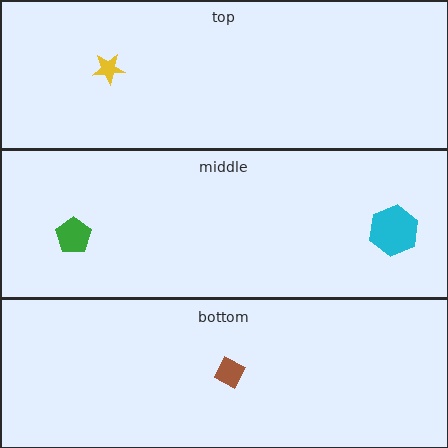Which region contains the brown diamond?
The bottom region.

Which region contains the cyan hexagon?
The middle region.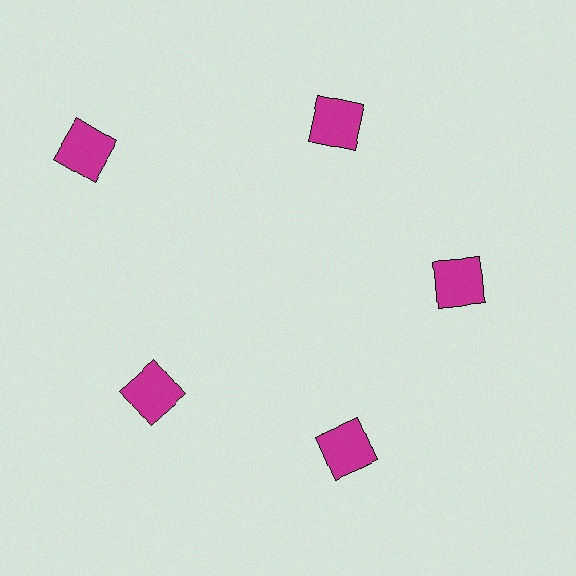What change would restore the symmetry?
The symmetry would be restored by moving it inward, back onto the ring so that all 5 squares sit at equal angles and equal distance from the center.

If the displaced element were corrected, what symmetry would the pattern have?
It would have 5-fold rotational symmetry — the pattern would map onto itself every 72 degrees.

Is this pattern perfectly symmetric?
No. The 5 magenta squares are arranged in a ring, but one element near the 10 o'clock position is pushed outward from the center, breaking the 5-fold rotational symmetry.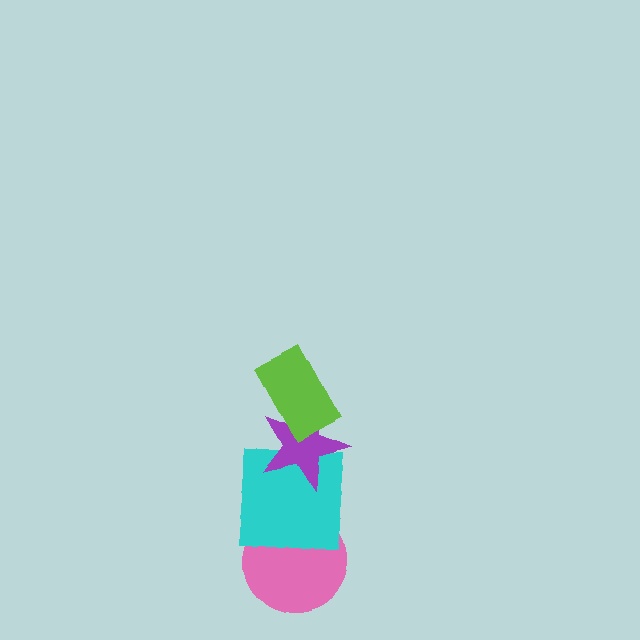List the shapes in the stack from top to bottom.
From top to bottom: the lime rectangle, the purple star, the cyan square, the pink circle.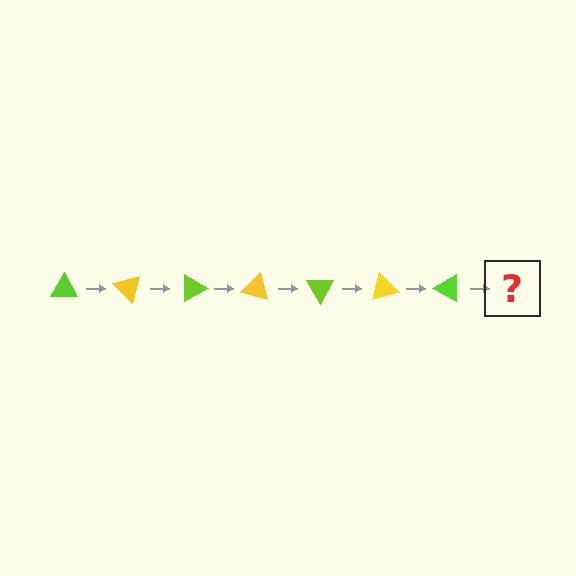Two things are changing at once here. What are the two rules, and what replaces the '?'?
The two rules are that it rotates 45 degrees each step and the color cycles through lime and yellow. The '?' should be a yellow triangle, rotated 315 degrees from the start.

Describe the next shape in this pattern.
It should be a yellow triangle, rotated 315 degrees from the start.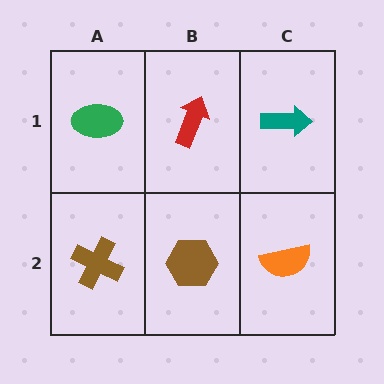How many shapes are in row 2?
3 shapes.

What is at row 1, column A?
A green ellipse.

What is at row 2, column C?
An orange semicircle.